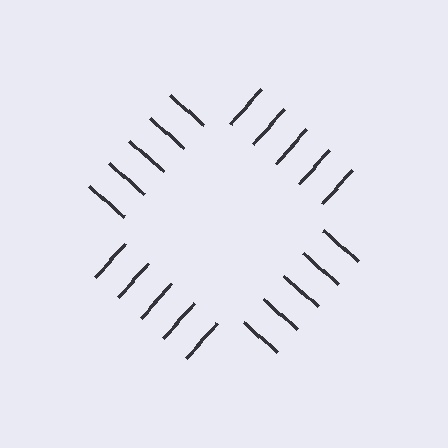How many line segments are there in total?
20 — 5 along each of the 4 edges.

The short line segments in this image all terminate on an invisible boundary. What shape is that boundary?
An illusory square — the line segments terminate on its edges but no continuous stroke is drawn.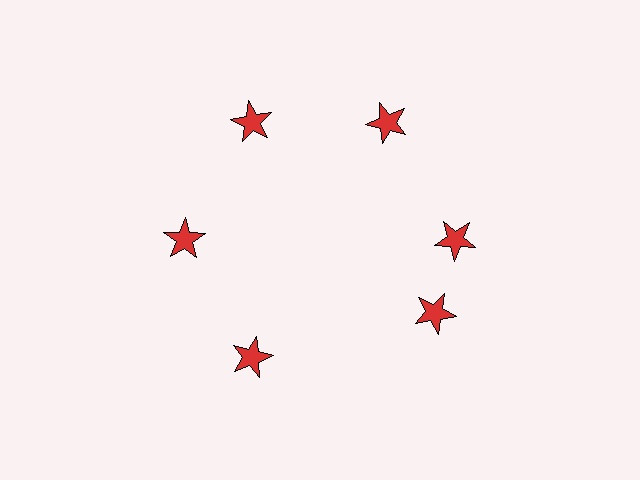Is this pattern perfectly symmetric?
No. The 6 red stars are arranged in a ring, but one element near the 5 o'clock position is rotated out of alignment along the ring, breaking the 6-fold rotational symmetry.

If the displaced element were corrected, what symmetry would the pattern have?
It would have 6-fold rotational symmetry — the pattern would map onto itself every 60 degrees.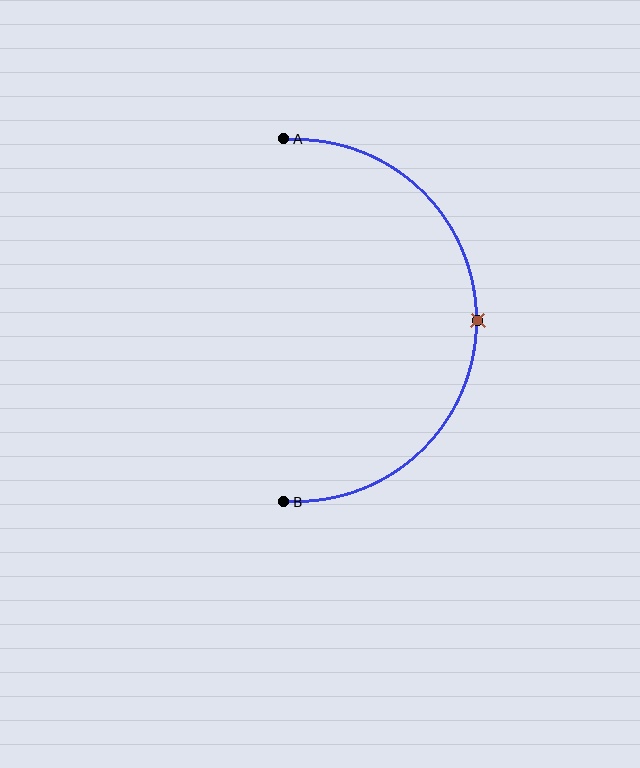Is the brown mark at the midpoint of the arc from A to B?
Yes. The brown mark lies on the arc at equal arc-length from both A and B — it is the arc midpoint.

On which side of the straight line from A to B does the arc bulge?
The arc bulges to the right of the straight line connecting A and B.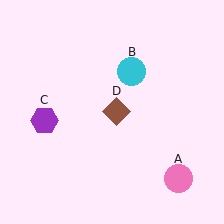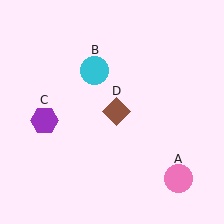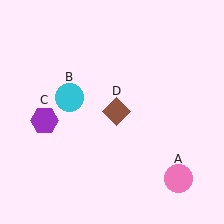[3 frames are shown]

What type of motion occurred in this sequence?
The cyan circle (object B) rotated counterclockwise around the center of the scene.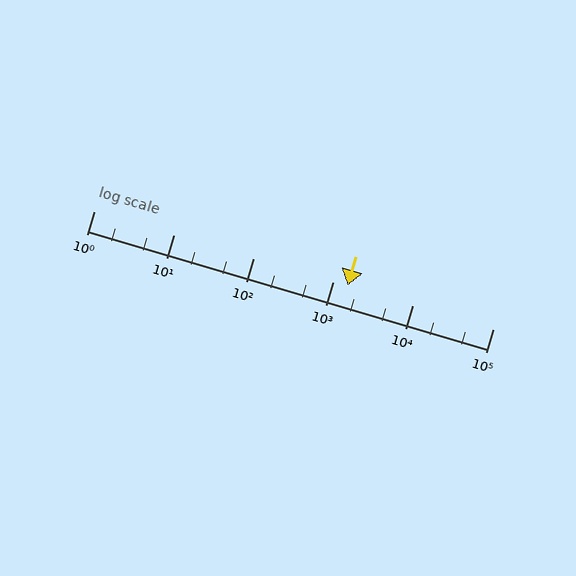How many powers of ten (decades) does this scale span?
The scale spans 5 decades, from 1 to 100000.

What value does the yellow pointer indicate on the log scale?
The pointer indicates approximately 1500.